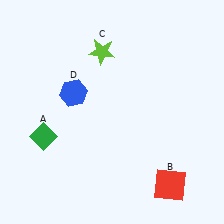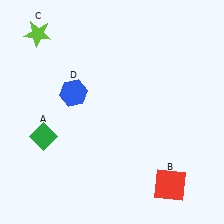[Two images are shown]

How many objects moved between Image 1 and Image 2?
1 object moved between the two images.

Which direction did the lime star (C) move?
The lime star (C) moved left.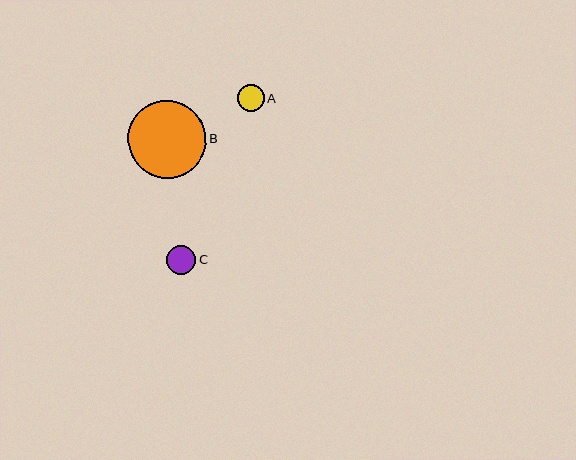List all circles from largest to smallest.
From largest to smallest: B, C, A.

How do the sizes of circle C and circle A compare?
Circle C and circle A are approximately the same size.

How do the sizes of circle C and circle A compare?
Circle C and circle A are approximately the same size.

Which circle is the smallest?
Circle A is the smallest with a size of approximately 27 pixels.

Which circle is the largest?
Circle B is the largest with a size of approximately 78 pixels.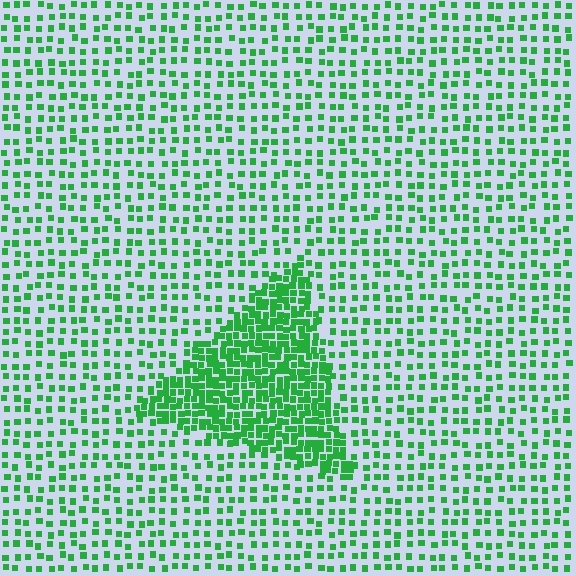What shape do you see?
I see a triangle.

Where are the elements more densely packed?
The elements are more densely packed inside the triangle boundary.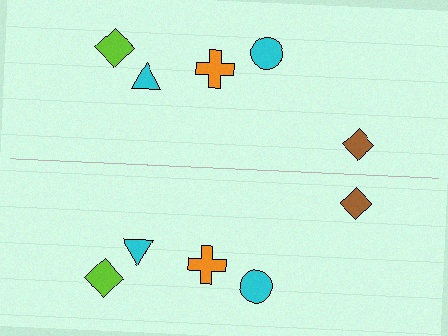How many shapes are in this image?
There are 10 shapes in this image.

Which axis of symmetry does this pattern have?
The pattern has a horizontal axis of symmetry running through the center of the image.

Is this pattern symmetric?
Yes, this pattern has bilateral (reflection) symmetry.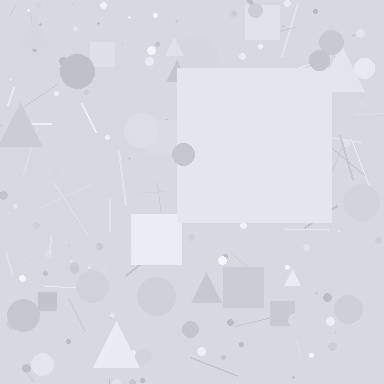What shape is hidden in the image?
A square is hidden in the image.